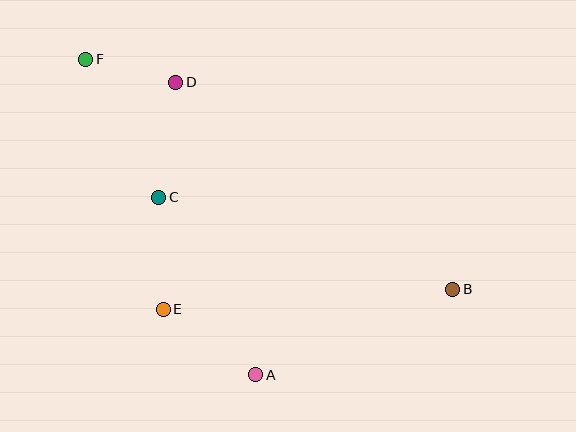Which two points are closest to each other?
Points D and F are closest to each other.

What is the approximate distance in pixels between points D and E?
The distance between D and E is approximately 228 pixels.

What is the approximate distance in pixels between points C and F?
The distance between C and F is approximately 156 pixels.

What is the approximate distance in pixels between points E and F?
The distance between E and F is approximately 262 pixels.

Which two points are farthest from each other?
Points B and F are farthest from each other.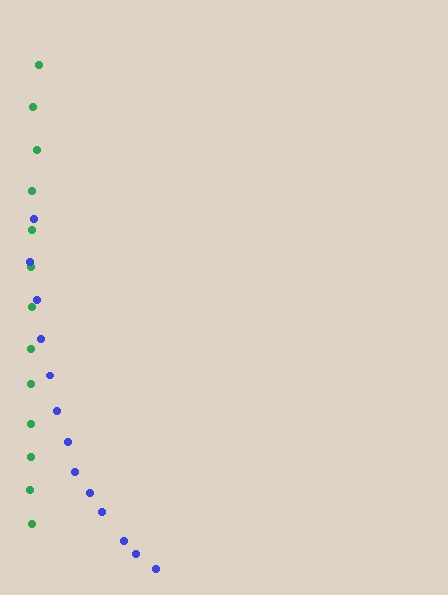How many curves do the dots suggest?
There are 2 distinct paths.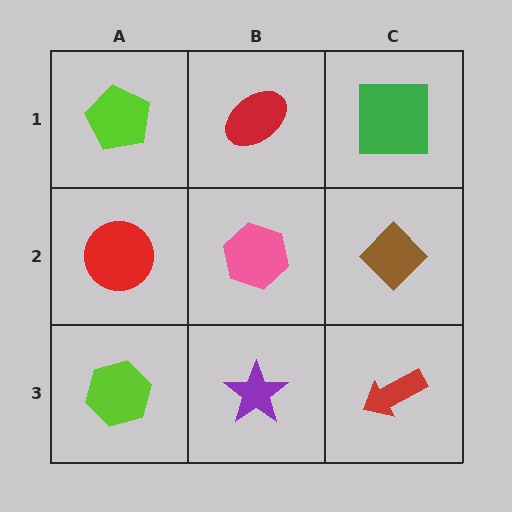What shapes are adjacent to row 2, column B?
A red ellipse (row 1, column B), a purple star (row 3, column B), a red circle (row 2, column A), a brown diamond (row 2, column C).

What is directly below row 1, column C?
A brown diamond.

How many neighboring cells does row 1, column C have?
2.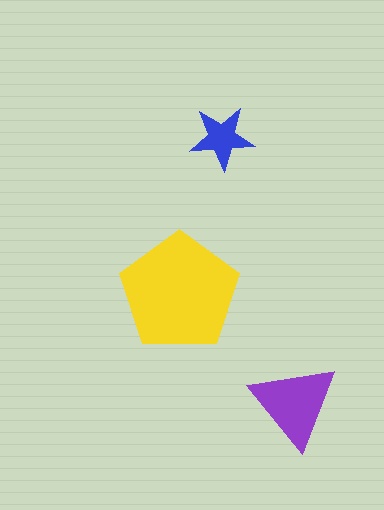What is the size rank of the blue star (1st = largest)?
3rd.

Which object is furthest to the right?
The purple triangle is rightmost.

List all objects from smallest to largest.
The blue star, the purple triangle, the yellow pentagon.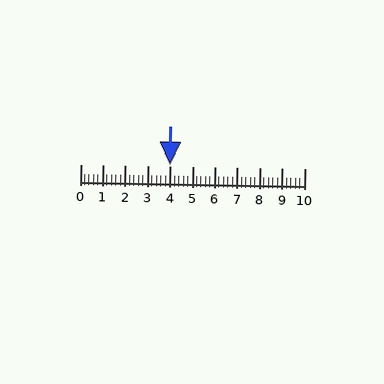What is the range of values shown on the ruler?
The ruler shows values from 0 to 10.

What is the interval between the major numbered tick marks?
The major tick marks are spaced 1 units apart.